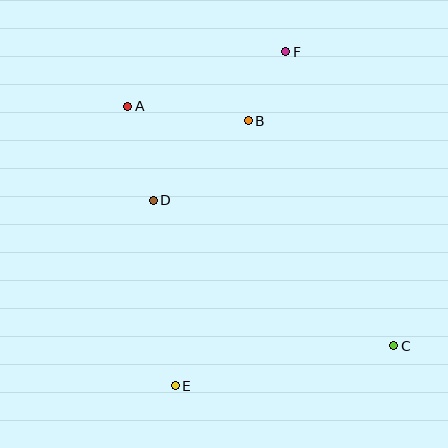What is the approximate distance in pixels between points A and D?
The distance between A and D is approximately 97 pixels.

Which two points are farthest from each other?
Points A and C are farthest from each other.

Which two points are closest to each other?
Points B and F are closest to each other.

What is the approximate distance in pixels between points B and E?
The distance between B and E is approximately 275 pixels.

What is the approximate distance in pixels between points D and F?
The distance between D and F is approximately 199 pixels.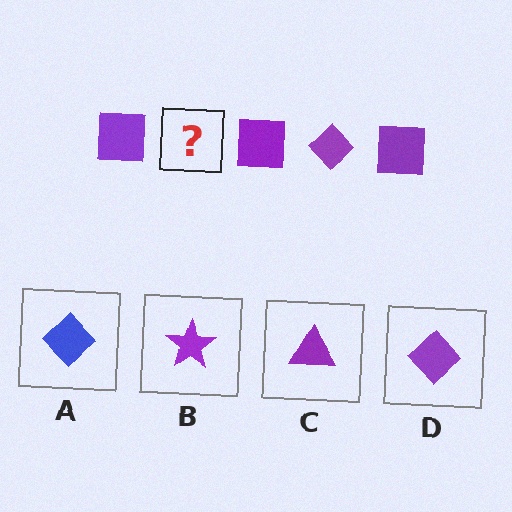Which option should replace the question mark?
Option D.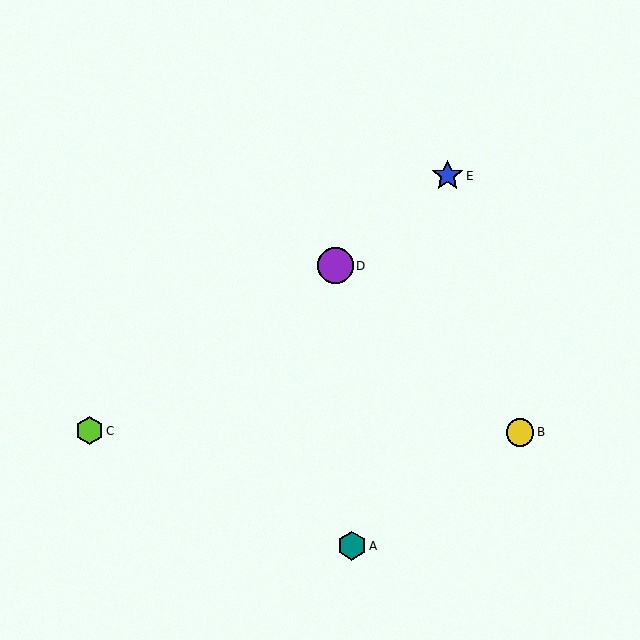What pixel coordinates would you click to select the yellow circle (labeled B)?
Click at (520, 432) to select the yellow circle B.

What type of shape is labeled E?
Shape E is a blue star.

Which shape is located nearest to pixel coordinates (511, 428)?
The yellow circle (labeled B) at (520, 432) is nearest to that location.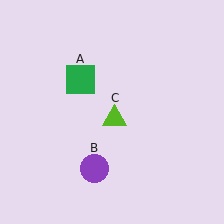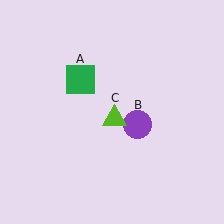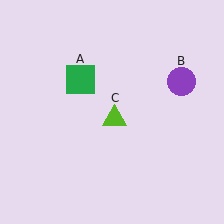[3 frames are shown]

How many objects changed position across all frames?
1 object changed position: purple circle (object B).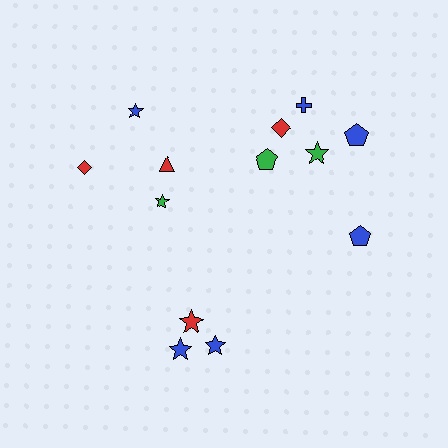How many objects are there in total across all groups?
There are 13 objects.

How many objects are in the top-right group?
There are 6 objects.